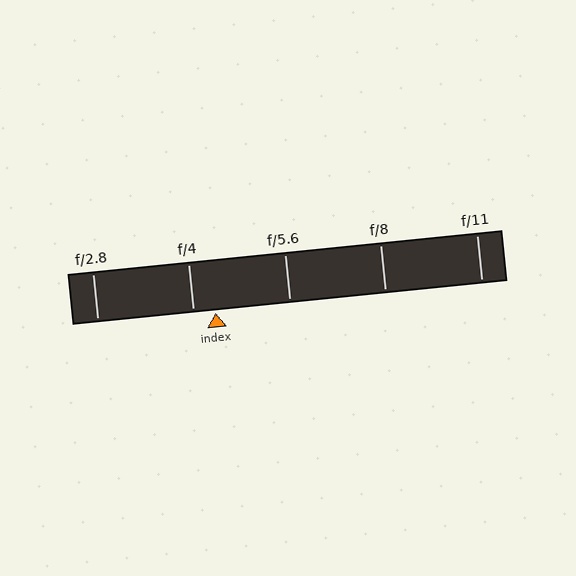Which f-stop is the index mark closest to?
The index mark is closest to f/4.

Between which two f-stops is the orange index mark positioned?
The index mark is between f/4 and f/5.6.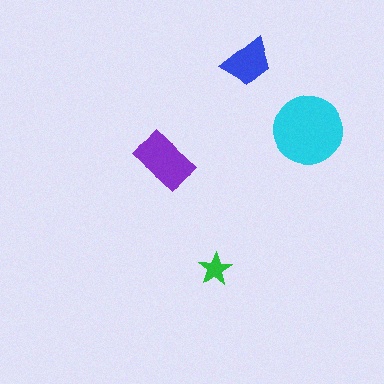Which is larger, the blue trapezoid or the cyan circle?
The cyan circle.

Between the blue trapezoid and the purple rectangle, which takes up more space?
The purple rectangle.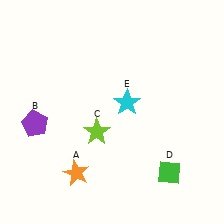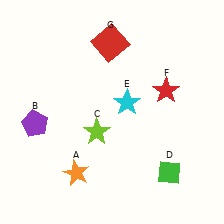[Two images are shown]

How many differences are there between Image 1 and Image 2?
There are 2 differences between the two images.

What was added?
A red star (F), a red square (G) were added in Image 2.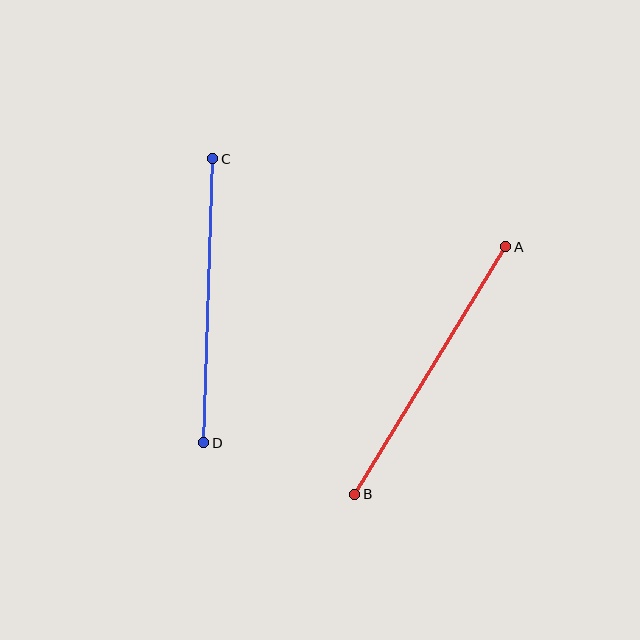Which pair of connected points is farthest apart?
Points A and B are farthest apart.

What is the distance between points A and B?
The distance is approximately 289 pixels.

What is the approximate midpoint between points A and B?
The midpoint is at approximately (430, 370) pixels.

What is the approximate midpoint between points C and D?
The midpoint is at approximately (208, 301) pixels.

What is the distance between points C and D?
The distance is approximately 284 pixels.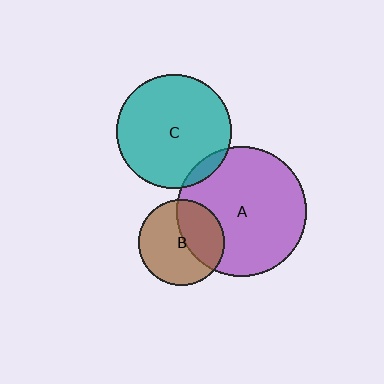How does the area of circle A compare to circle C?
Approximately 1.3 times.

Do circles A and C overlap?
Yes.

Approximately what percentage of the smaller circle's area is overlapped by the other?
Approximately 5%.